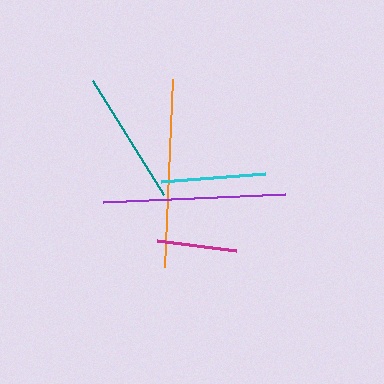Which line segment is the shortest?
The magenta line is the shortest at approximately 80 pixels.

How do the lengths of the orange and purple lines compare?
The orange and purple lines are approximately the same length.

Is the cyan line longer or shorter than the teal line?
The teal line is longer than the cyan line.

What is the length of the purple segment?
The purple segment is approximately 182 pixels long.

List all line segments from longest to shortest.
From longest to shortest: orange, purple, teal, cyan, magenta.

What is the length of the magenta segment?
The magenta segment is approximately 80 pixels long.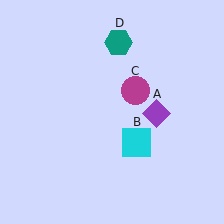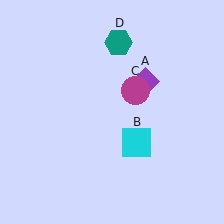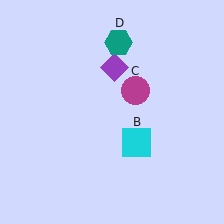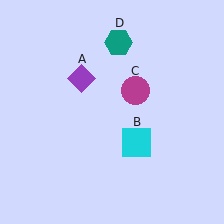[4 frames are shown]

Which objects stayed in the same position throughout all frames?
Cyan square (object B) and magenta circle (object C) and teal hexagon (object D) remained stationary.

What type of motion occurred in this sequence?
The purple diamond (object A) rotated counterclockwise around the center of the scene.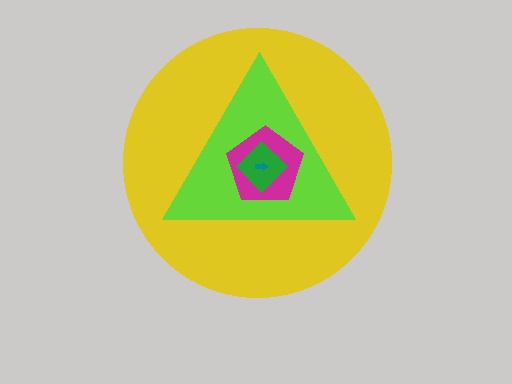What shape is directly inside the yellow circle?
The lime triangle.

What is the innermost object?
The teal arrow.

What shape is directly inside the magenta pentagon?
The green diamond.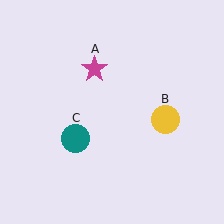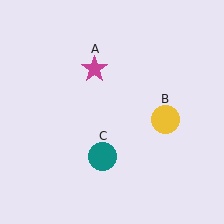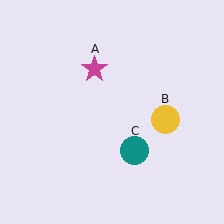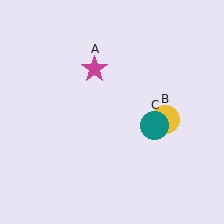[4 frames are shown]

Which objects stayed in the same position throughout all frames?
Magenta star (object A) and yellow circle (object B) remained stationary.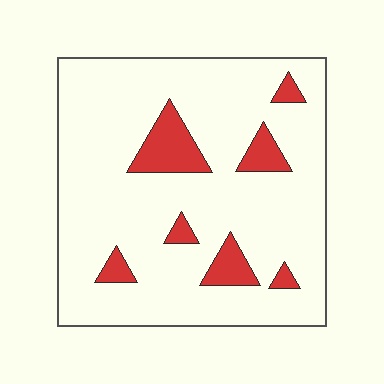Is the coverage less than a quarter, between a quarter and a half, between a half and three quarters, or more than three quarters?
Less than a quarter.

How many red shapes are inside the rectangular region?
7.